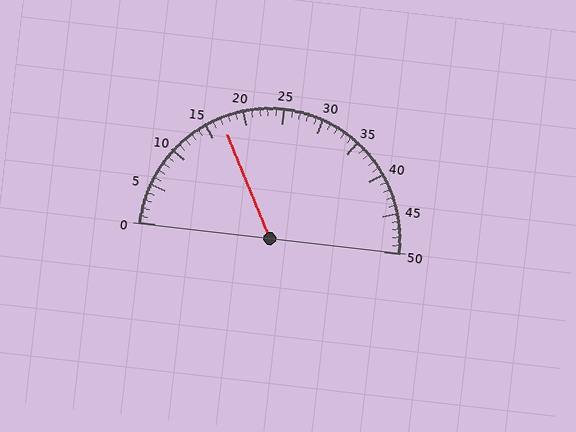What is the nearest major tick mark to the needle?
The nearest major tick mark is 15.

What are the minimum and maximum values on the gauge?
The gauge ranges from 0 to 50.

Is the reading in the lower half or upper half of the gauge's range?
The reading is in the lower half of the range (0 to 50).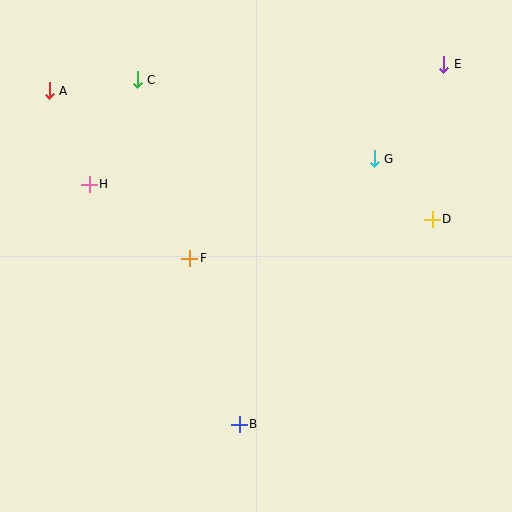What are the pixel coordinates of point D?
Point D is at (432, 219).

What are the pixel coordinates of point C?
Point C is at (137, 80).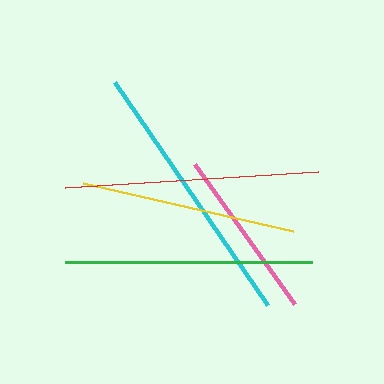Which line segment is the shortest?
The pink line is the shortest at approximately 171 pixels.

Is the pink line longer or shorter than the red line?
The red line is longer than the pink line.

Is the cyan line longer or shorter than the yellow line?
The cyan line is longer than the yellow line.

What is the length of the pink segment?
The pink segment is approximately 171 pixels long.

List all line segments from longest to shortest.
From longest to shortest: cyan, red, green, yellow, pink.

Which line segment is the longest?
The cyan line is the longest at approximately 270 pixels.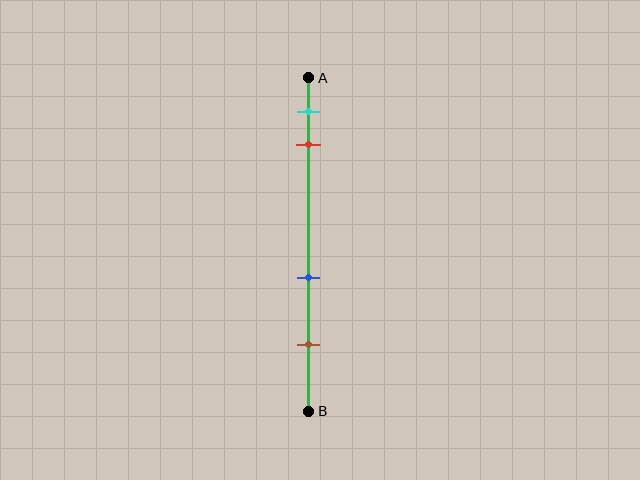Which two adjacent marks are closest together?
The cyan and red marks are the closest adjacent pair.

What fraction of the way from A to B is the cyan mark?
The cyan mark is approximately 10% (0.1) of the way from A to B.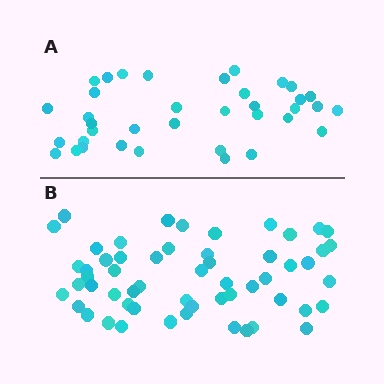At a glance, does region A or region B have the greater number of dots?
Region B (the bottom region) has more dots.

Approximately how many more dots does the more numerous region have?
Region B has approximately 20 more dots than region A.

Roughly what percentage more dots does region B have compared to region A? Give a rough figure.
About 50% more.